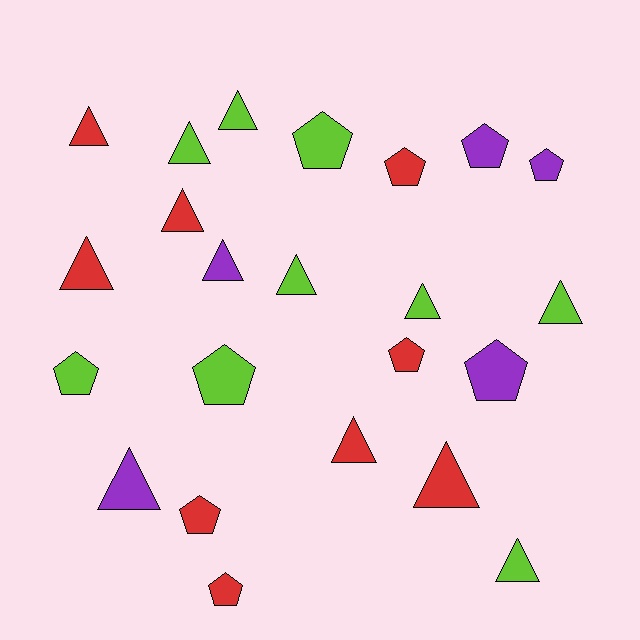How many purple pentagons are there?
There are 3 purple pentagons.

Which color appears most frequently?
Lime, with 9 objects.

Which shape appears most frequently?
Triangle, with 13 objects.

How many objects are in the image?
There are 23 objects.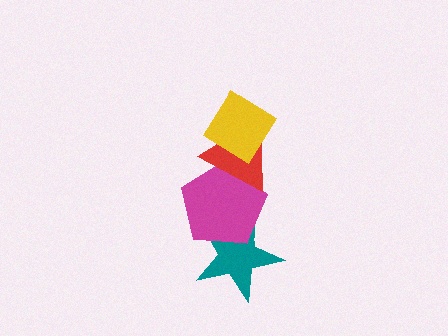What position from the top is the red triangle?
The red triangle is 2nd from the top.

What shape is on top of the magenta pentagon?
The red triangle is on top of the magenta pentagon.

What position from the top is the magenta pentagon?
The magenta pentagon is 3rd from the top.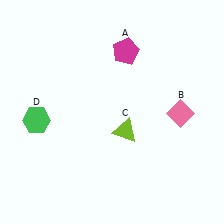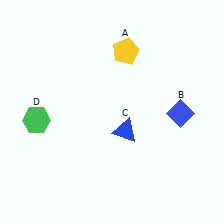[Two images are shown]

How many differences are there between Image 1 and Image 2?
There are 3 differences between the two images.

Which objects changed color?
A changed from magenta to yellow. B changed from pink to blue. C changed from lime to blue.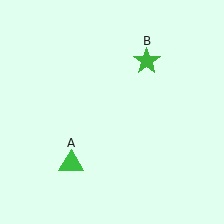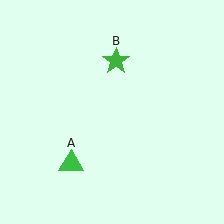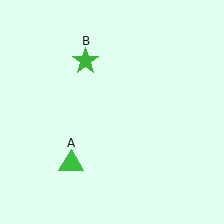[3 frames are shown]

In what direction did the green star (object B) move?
The green star (object B) moved left.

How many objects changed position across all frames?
1 object changed position: green star (object B).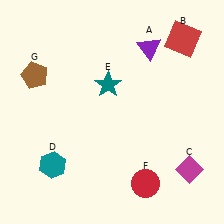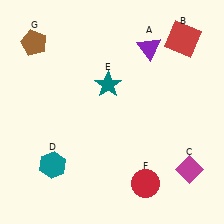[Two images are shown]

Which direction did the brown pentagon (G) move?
The brown pentagon (G) moved up.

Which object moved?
The brown pentagon (G) moved up.